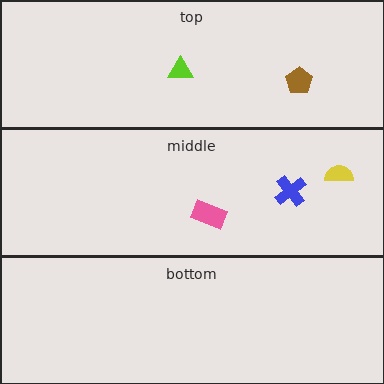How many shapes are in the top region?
2.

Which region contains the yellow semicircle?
The middle region.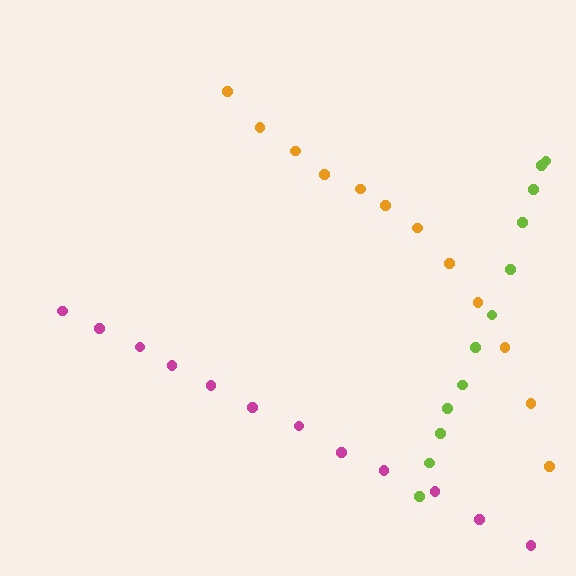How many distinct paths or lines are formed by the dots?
There are 3 distinct paths.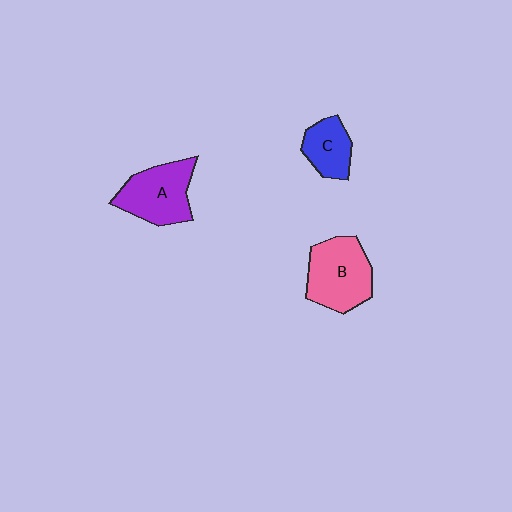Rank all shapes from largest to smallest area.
From largest to smallest: B (pink), A (purple), C (blue).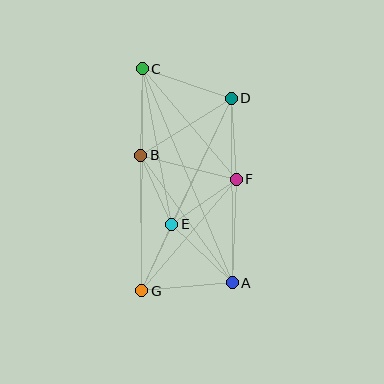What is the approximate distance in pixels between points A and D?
The distance between A and D is approximately 184 pixels.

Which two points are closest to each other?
Points E and G are closest to each other.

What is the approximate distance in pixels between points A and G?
The distance between A and G is approximately 91 pixels.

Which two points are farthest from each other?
Points A and C are farthest from each other.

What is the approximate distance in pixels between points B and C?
The distance between B and C is approximately 86 pixels.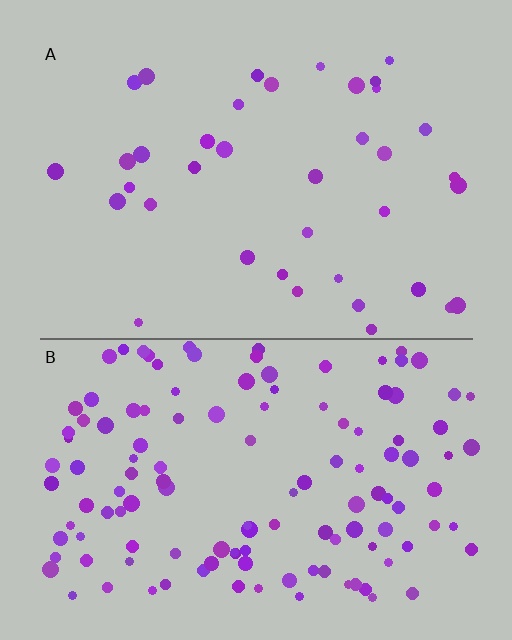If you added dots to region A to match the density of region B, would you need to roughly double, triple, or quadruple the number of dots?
Approximately triple.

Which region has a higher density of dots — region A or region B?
B (the bottom).